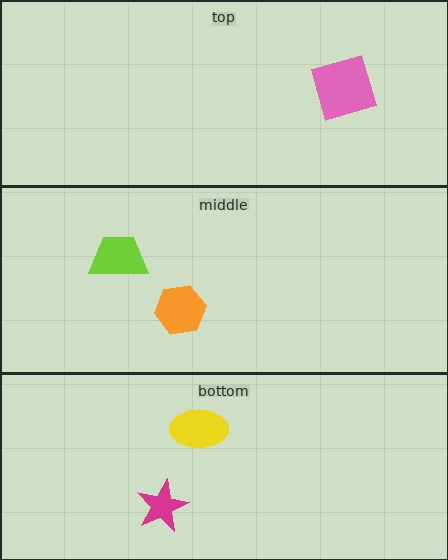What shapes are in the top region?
The pink square.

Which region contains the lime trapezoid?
The middle region.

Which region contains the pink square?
The top region.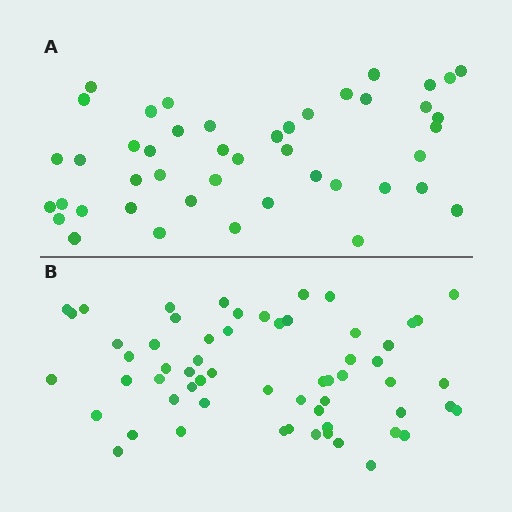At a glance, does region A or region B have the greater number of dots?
Region B (the bottom region) has more dots.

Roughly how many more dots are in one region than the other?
Region B has approximately 15 more dots than region A.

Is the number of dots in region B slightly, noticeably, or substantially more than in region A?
Region B has noticeably more, but not dramatically so. The ratio is roughly 1.3 to 1.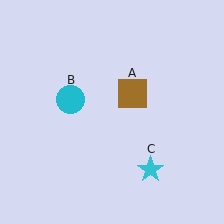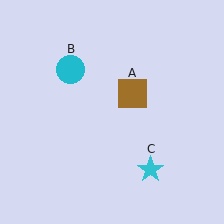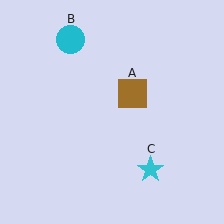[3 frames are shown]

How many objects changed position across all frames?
1 object changed position: cyan circle (object B).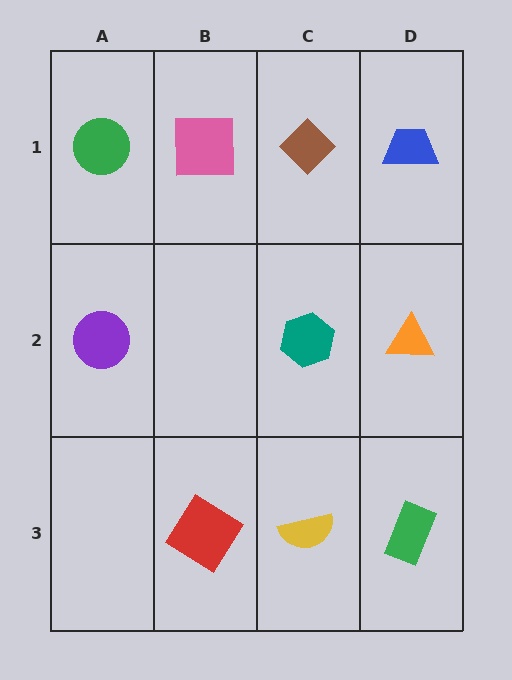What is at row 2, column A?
A purple circle.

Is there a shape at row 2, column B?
No, that cell is empty.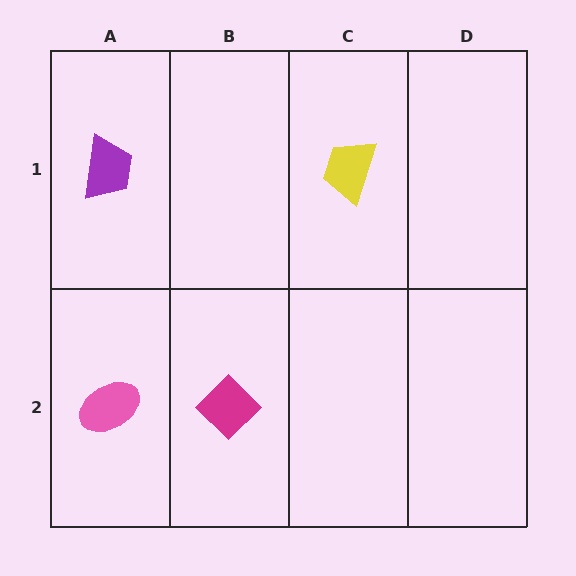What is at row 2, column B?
A magenta diamond.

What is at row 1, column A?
A purple trapezoid.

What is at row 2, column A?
A pink ellipse.